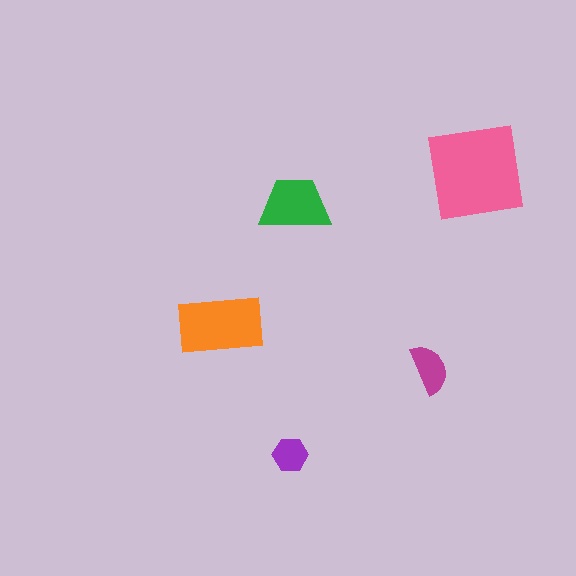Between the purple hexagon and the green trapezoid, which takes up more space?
The green trapezoid.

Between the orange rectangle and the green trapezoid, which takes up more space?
The orange rectangle.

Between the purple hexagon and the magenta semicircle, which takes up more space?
The magenta semicircle.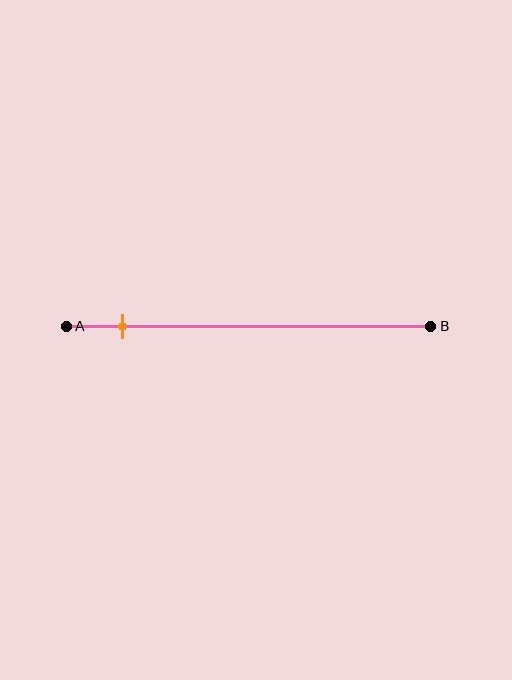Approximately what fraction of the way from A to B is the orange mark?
The orange mark is approximately 15% of the way from A to B.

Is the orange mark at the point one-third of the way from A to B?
No, the mark is at about 15% from A, not at the 33% one-third point.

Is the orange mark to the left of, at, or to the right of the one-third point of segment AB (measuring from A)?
The orange mark is to the left of the one-third point of segment AB.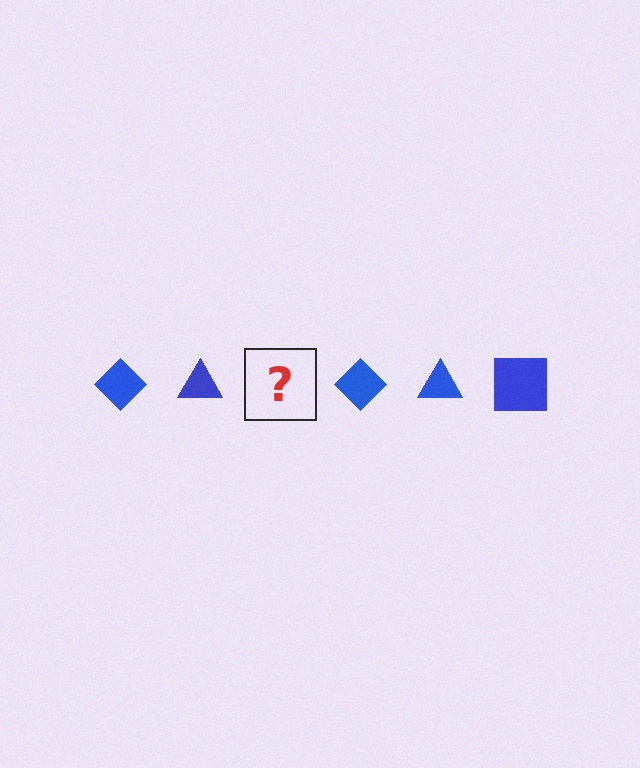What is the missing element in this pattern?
The missing element is a blue square.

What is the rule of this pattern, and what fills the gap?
The rule is that the pattern cycles through diamond, triangle, square shapes in blue. The gap should be filled with a blue square.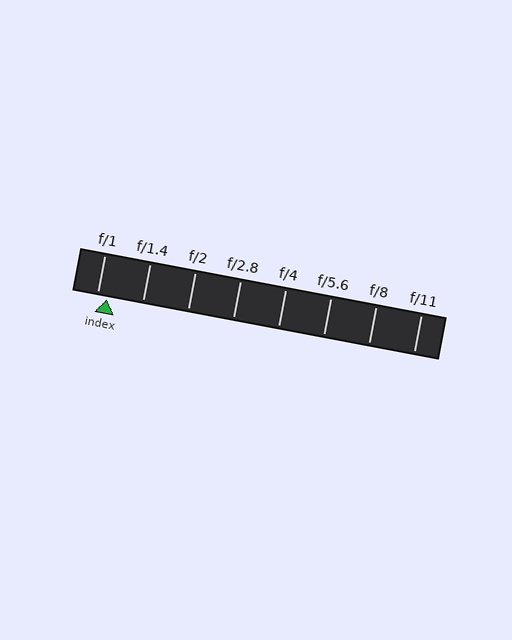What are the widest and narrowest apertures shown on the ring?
The widest aperture shown is f/1 and the narrowest is f/11.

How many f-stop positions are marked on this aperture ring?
There are 8 f-stop positions marked.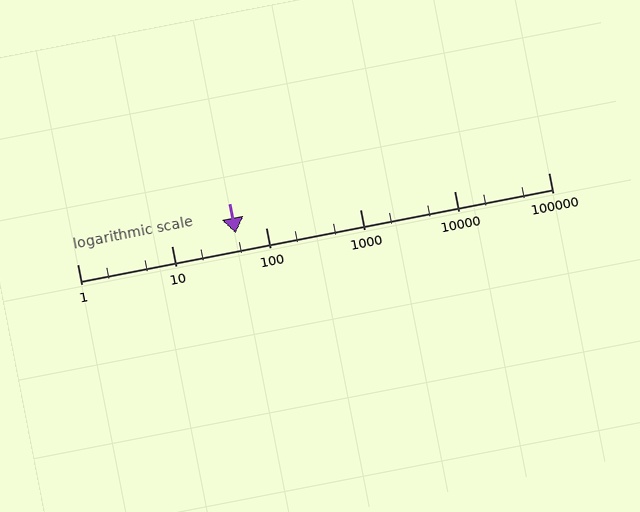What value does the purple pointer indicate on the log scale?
The pointer indicates approximately 48.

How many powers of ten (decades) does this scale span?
The scale spans 5 decades, from 1 to 100000.